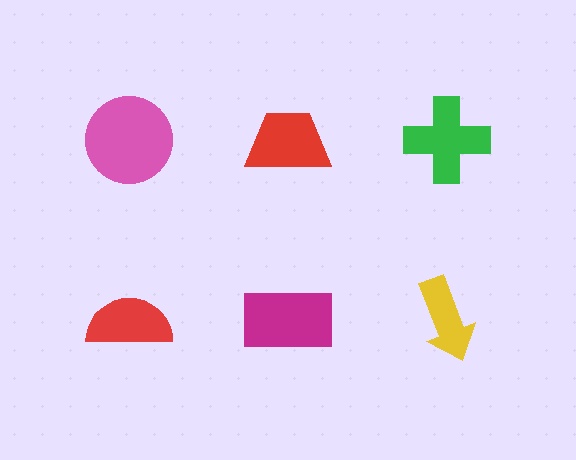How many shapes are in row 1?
3 shapes.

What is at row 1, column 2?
A red trapezoid.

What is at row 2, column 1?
A red semicircle.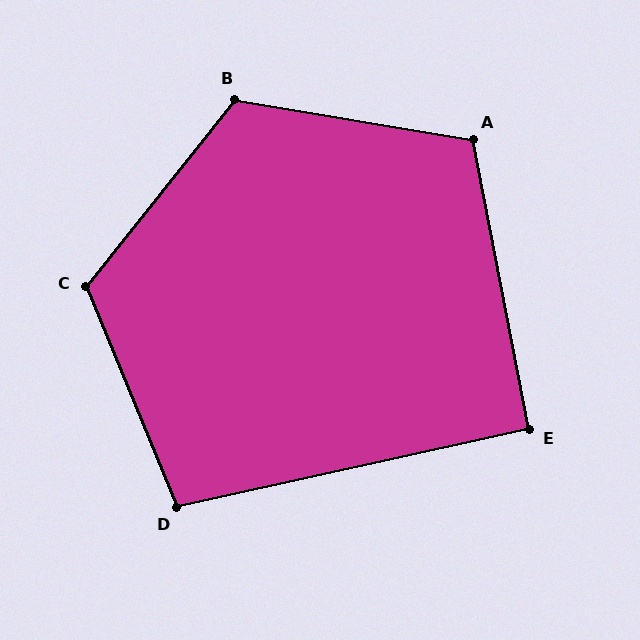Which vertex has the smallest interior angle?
E, at approximately 91 degrees.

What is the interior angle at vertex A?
Approximately 111 degrees (obtuse).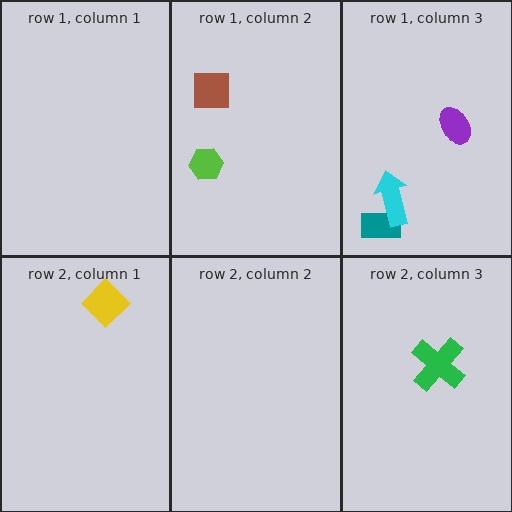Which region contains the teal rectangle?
The row 1, column 3 region.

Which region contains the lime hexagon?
The row 1, column 2 region.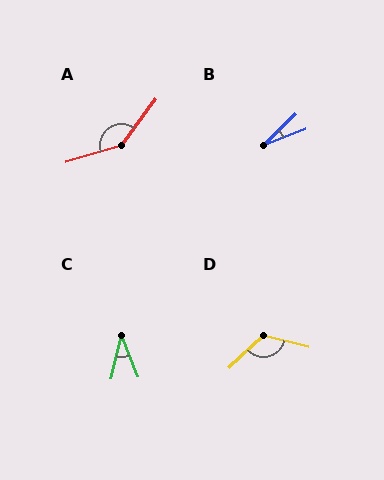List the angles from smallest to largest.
B (23°), C (36°), D (123°), A (143°).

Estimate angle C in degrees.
Approximately 36 degrees.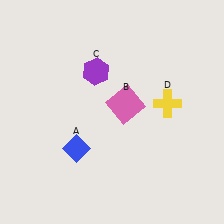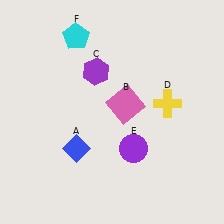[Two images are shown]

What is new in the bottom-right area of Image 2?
A purple circle (E) was added in the bottom-right area of Image 2.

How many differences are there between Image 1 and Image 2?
There are 2 differences between the two images.